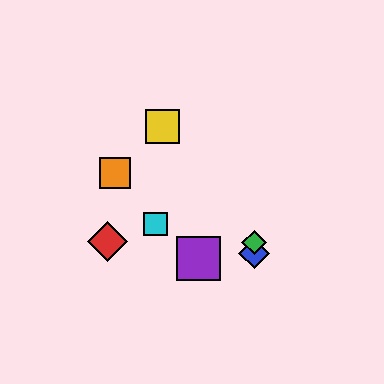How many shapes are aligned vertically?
2 shapes (the blue diamond, the green diamond) are aligned vertically.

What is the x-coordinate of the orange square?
The orange square is at x≈115.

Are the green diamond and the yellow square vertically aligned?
No, the green diamond is at x≈254 and the yellow square is at x≈163.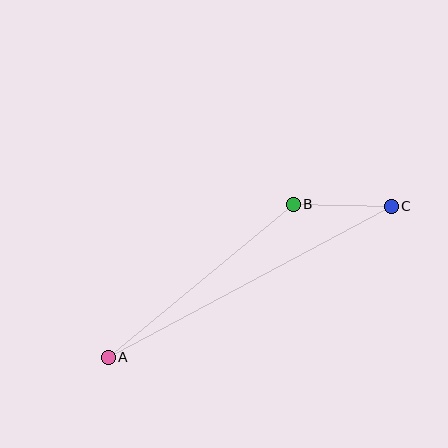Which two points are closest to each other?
Points B and C are closest to each other.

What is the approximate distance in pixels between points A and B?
The distance between A and B is approximately 240 pixels.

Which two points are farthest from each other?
Points A and C are farthest from each other.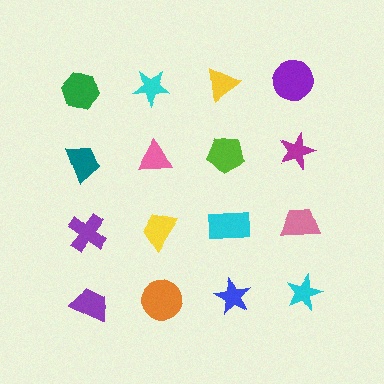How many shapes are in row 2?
4 shapes.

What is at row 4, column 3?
A blue star.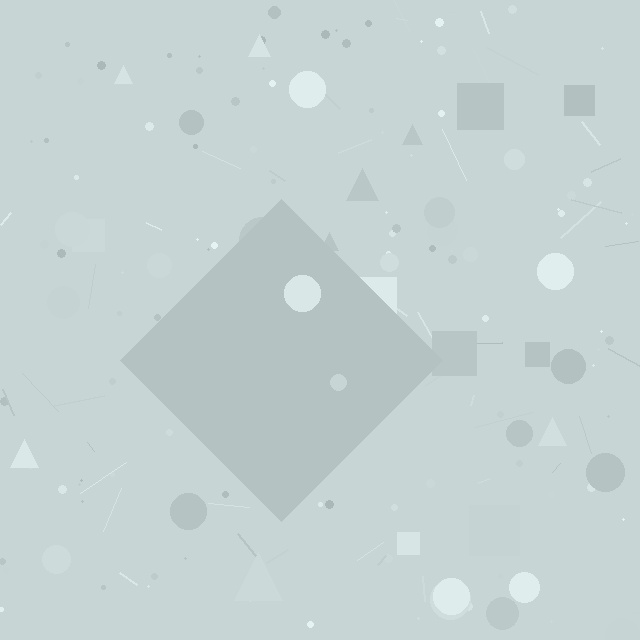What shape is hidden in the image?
A diamond is hidden in the image.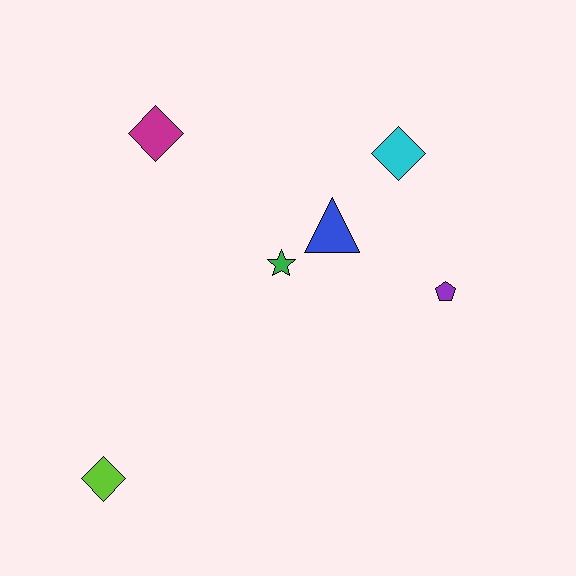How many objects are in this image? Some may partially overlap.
There are 6 objects.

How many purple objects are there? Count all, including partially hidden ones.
There is 1 purple object.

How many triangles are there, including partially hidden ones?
There is 1 triangle.